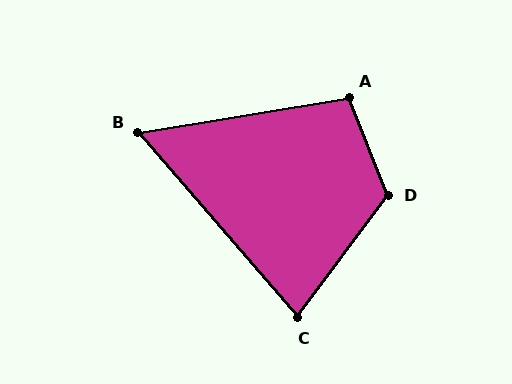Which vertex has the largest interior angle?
D, at approximately 121 degrees.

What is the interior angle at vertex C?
Approximately 77 degrees (acute).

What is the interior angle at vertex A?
Approximately 103 degrees (obtuse).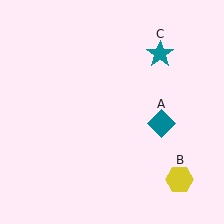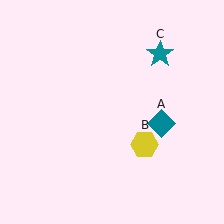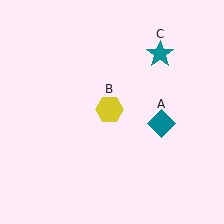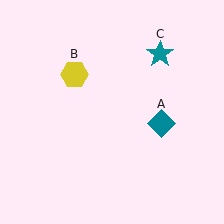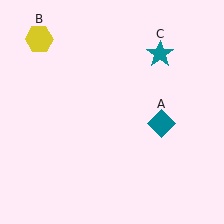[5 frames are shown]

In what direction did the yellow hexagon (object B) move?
The yellow hexagon (object B) moved up and to the left.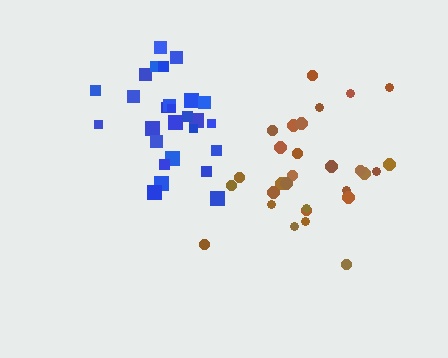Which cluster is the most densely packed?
Blue.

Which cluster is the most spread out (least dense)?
Brown.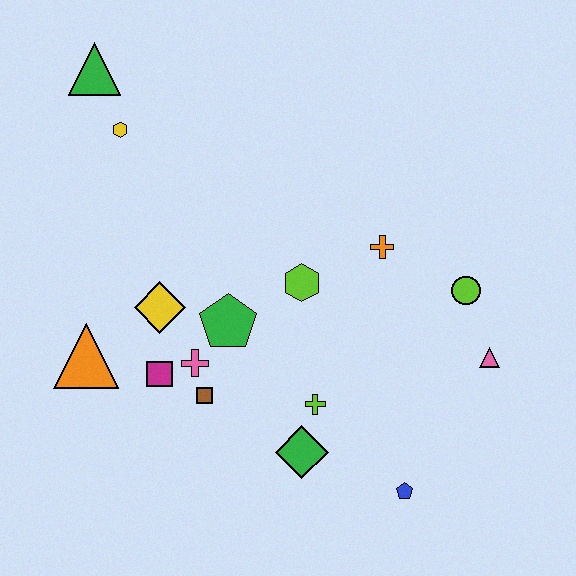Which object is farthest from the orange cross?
The green triangle is farthest from the orange cross.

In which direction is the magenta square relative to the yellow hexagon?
The magenta square is below the yellow hexagon.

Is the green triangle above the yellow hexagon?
Yes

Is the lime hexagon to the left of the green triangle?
No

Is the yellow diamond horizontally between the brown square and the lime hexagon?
No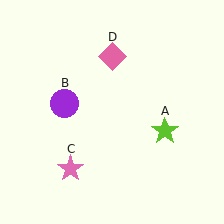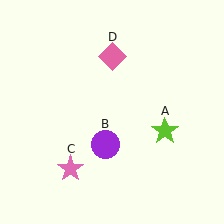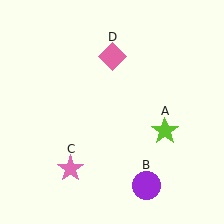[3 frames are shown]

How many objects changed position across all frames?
1 object changed position: purple circle (object B).